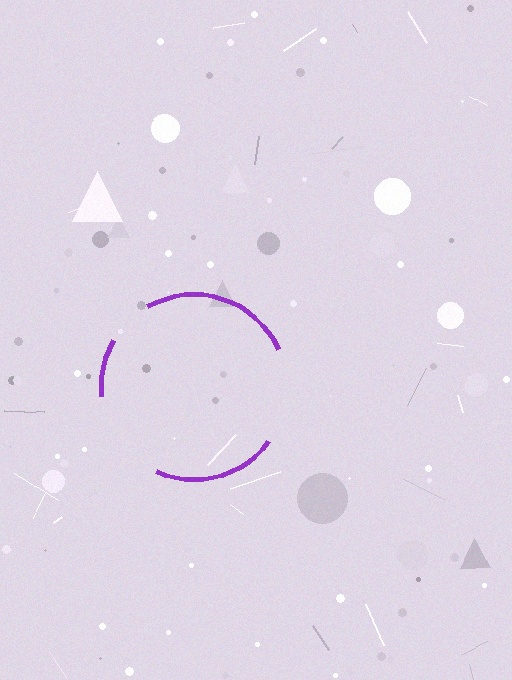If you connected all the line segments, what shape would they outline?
They would outline a circle.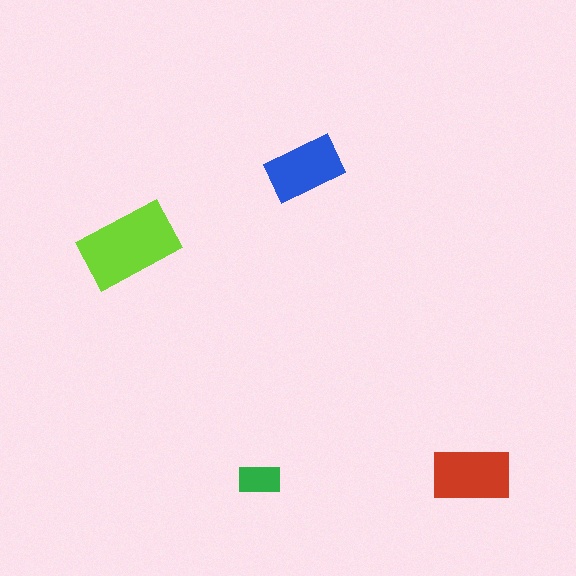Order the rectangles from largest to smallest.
the lime one, the red one, the blue one, the green one.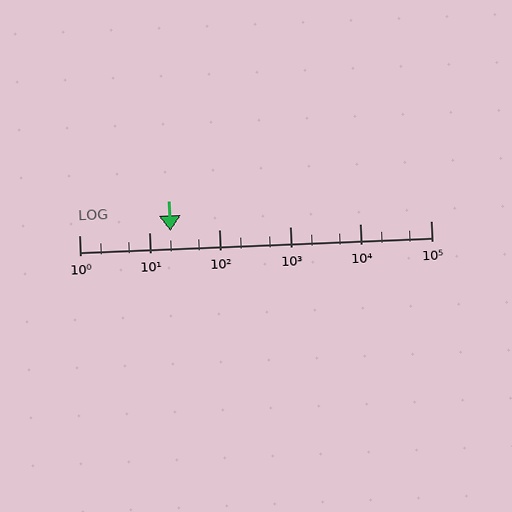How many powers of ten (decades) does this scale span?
The scale spans 5 decades, from 1 to 100000.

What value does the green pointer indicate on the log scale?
The pointer indicates approximately 20.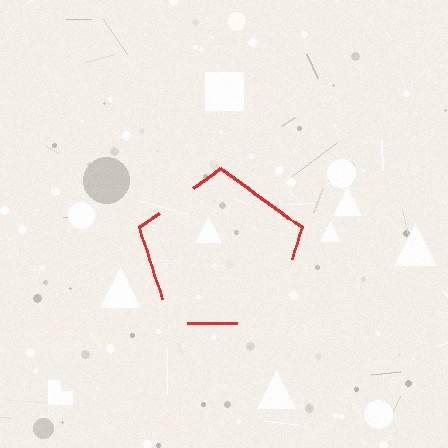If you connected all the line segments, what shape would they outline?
They would outline a pentagon.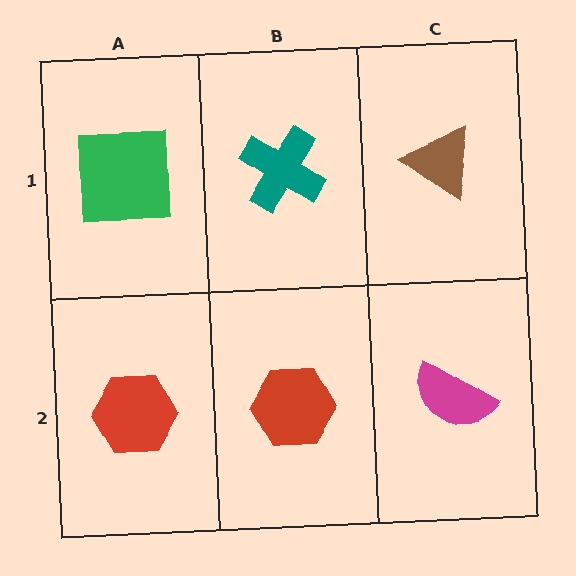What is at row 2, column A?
A red hexagon.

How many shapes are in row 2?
3 shapes.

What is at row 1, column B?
A teal cross.